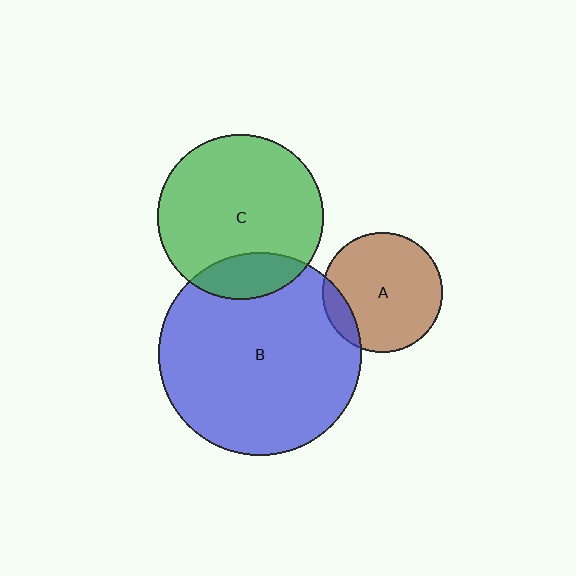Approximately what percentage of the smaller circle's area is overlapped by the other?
Approximately 20%.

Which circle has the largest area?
Circle B (blue).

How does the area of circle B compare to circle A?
Approximately 2.8 times.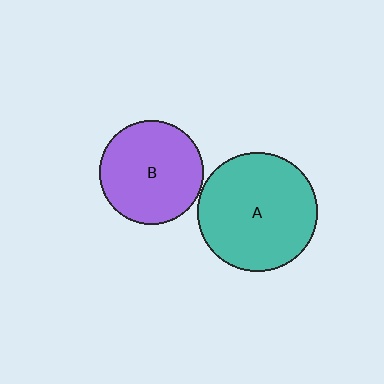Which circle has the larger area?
Circle A (teal).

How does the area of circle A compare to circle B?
Approximately 1.3 times.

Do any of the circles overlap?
No, none of the circles overlap.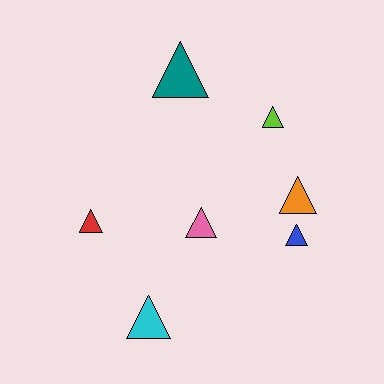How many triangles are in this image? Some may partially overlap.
There are 7 triangles.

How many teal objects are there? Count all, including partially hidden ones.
There is 1 teal object.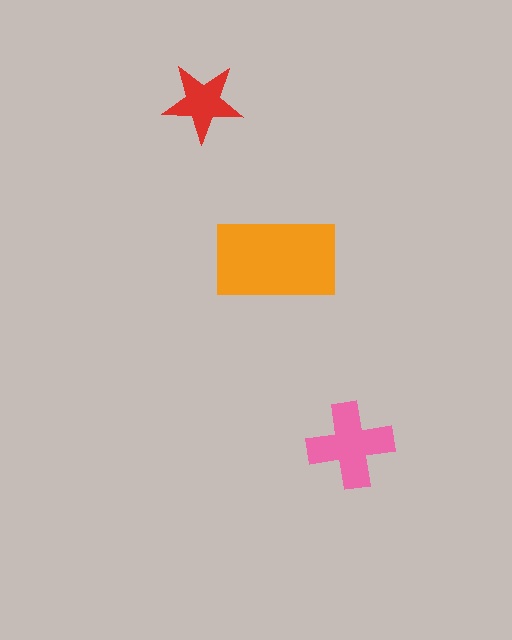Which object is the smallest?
The red star.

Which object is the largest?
The orange rectangle.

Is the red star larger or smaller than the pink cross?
Smaller.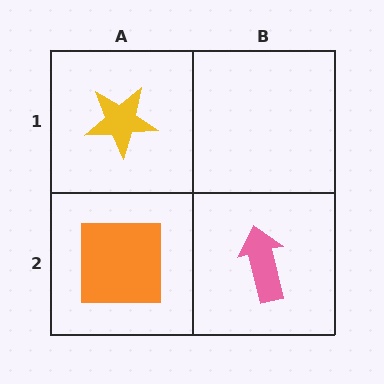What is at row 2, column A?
An orange square.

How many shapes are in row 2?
2 shapes.